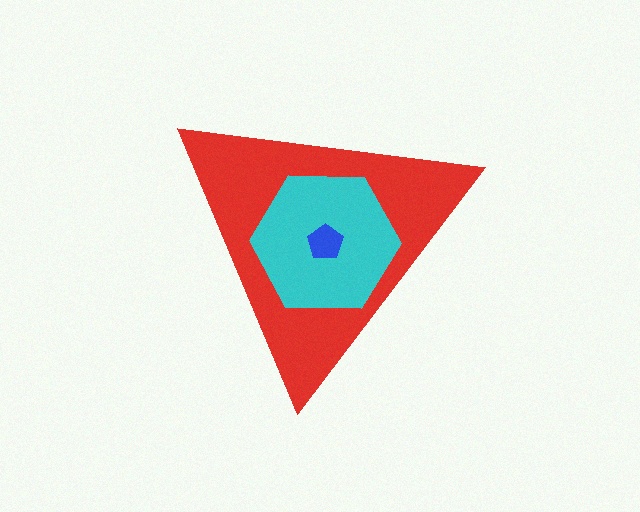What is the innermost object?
The blue pentagon.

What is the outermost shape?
The red triangle.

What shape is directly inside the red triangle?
The cyan hexagon.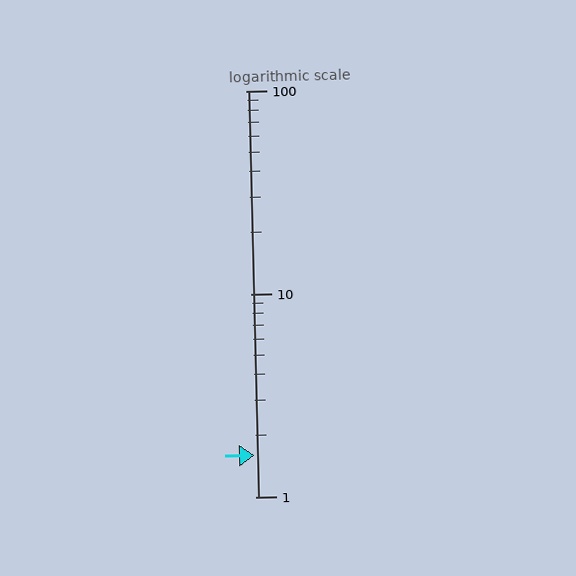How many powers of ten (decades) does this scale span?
The scale spans 2 decades, from 1 to 100.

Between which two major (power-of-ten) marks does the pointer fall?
The pointer is between 1 and 10.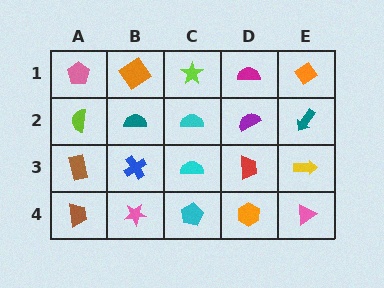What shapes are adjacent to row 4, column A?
A brown rectangle (row 3, column A), a pink star (row 4, column B).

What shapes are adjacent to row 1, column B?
A teal semicircle (row 2, column B), a pink pentagon (row 1, column A), a lime star (row 1, column C).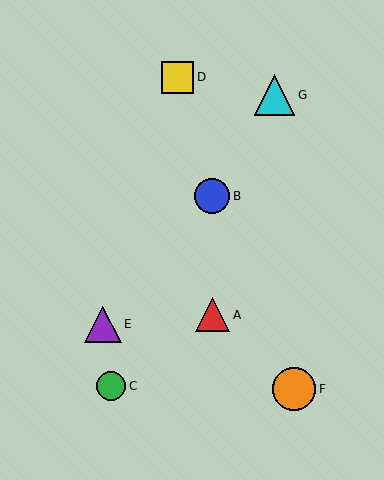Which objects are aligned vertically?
Objects A, B are aligned vertically.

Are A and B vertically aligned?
Yes, both are at x≈212.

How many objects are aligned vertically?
2 objects (A, B) are aligned vertically.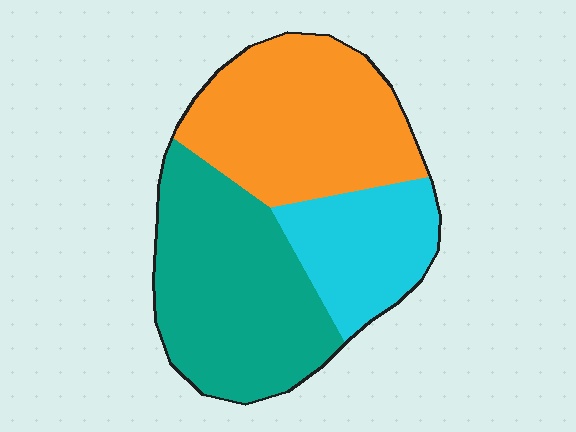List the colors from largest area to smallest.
From largest to smallest: teal, orange, cyan.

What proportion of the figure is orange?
Orange covers around 40% of the figure.